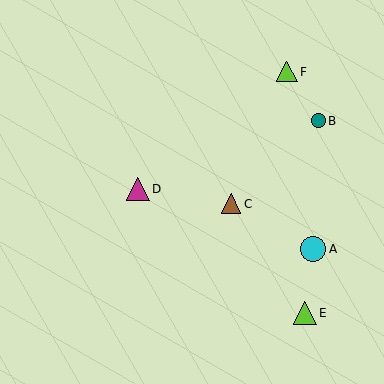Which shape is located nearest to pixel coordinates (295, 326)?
The lime triangle (labeled E) at (305, 313) is nearest to that location.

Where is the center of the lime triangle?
The center of the lime triangle is at (287, 72).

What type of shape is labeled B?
Shape B is a teal circle.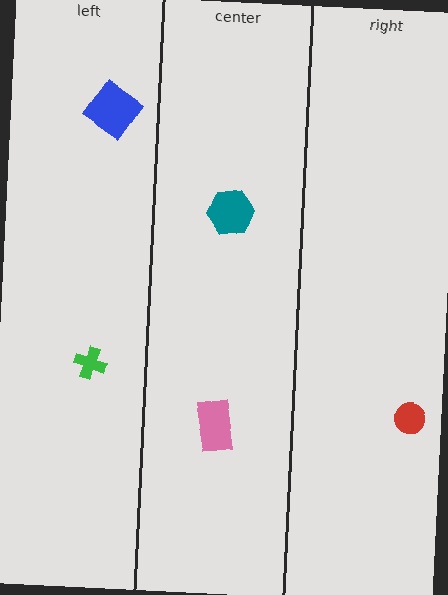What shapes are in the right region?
The red circle.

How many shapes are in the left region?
2.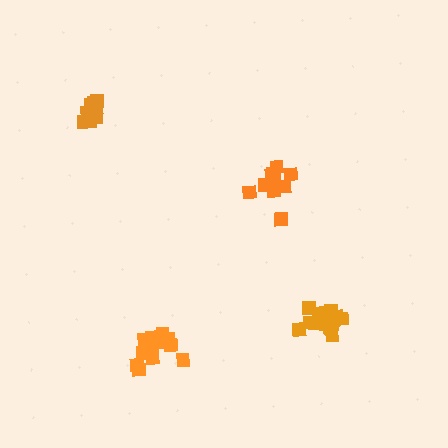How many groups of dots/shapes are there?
There are 4 groups.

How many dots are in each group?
Group 1: 10 dots, Group 2: 12 dots, Group 3: 15 dots, Group 4: 15 dots (52 total).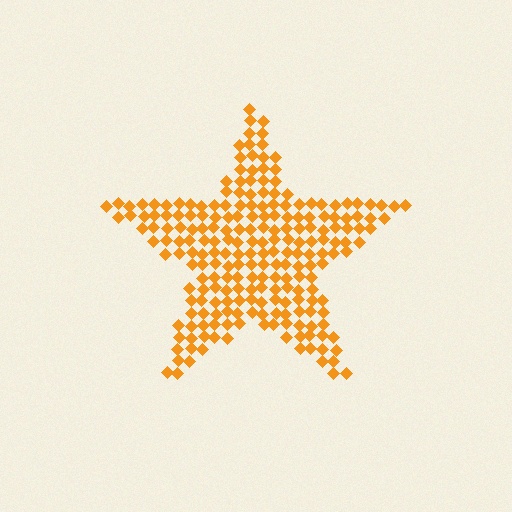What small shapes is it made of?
It is made of small diamonds.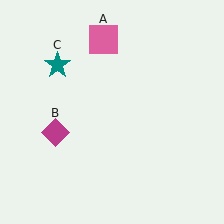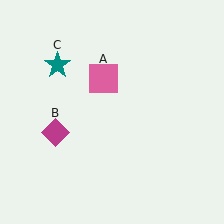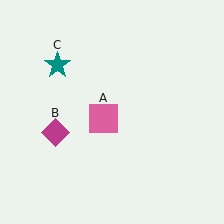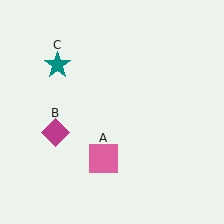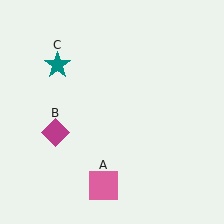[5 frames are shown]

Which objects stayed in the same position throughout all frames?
Magenta diamond (object B) and teal star (object C) remained stationary.